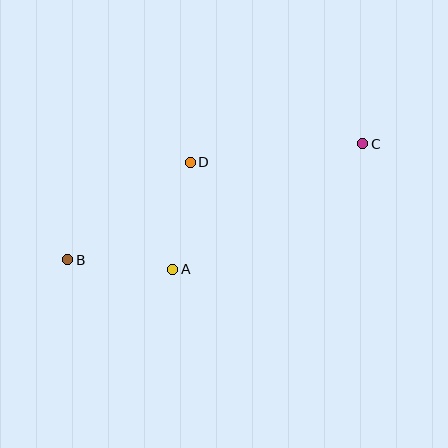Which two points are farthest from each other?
Points B and C are farthest from each other.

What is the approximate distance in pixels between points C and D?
The distance between C and D is approximately 174 pixels.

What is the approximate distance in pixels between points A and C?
The distance between A and C is approximately 228 pixels.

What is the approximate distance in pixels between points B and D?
The distance between B and D is approximately 157 pixels.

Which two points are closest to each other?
Points A and B are closest to each other.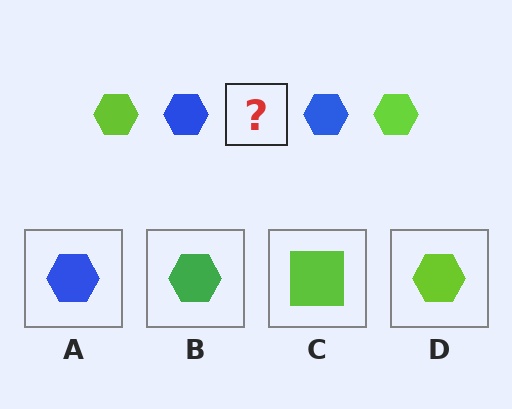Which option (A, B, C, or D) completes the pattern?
D.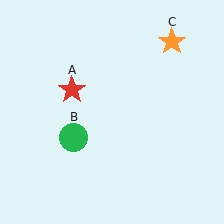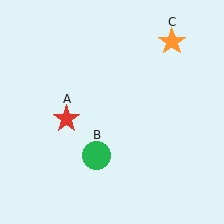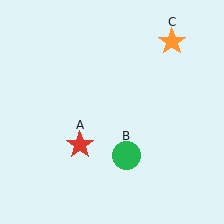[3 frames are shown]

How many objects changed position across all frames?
2 objects changed position: red star (object A), green circle (object B).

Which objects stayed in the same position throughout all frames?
Orange star (object C) remained stationary.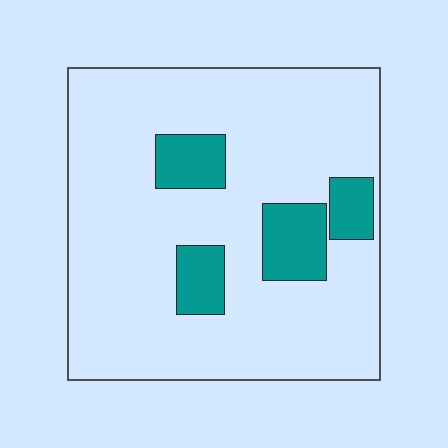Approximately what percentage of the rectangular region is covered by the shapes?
Approximately 15%.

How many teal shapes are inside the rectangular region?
4.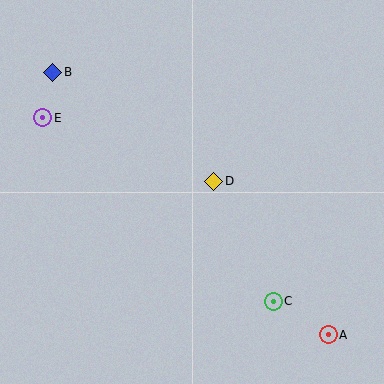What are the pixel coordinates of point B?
Point B is at (53, 72).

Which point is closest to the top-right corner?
Point D is closest to the top-right corner.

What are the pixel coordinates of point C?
Point C is at (273, 301).